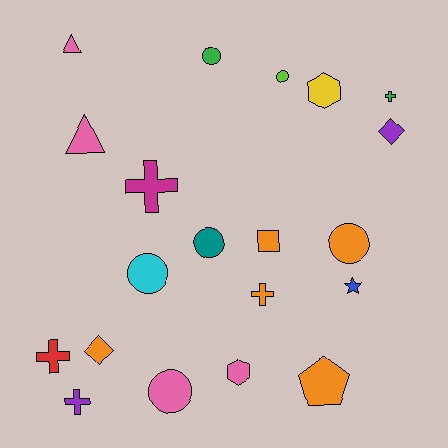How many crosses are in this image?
There are 5 crosses.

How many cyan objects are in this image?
There is 1 cyan object.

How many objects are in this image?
There are 20 objects.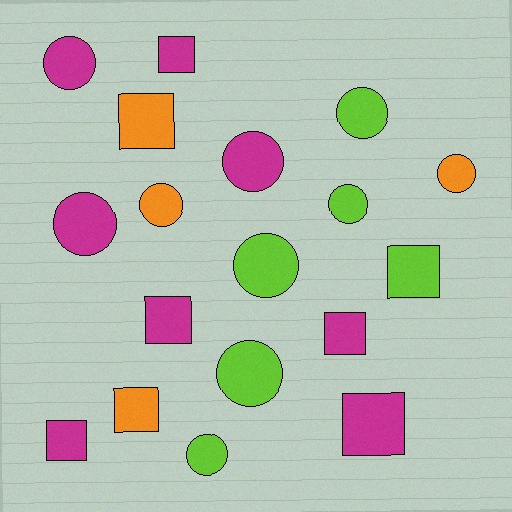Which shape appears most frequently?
Circle, with 10 objects.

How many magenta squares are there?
There are 5 magenta squares.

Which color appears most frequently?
Magenta, with 8 objects.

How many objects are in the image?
There are 18 objects.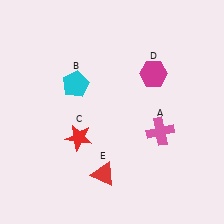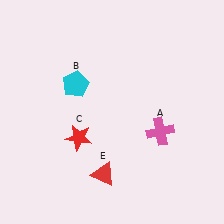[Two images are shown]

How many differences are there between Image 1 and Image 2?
There is 1 difference between the two images.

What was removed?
The magenta hexagon (D) was removed in Image 2.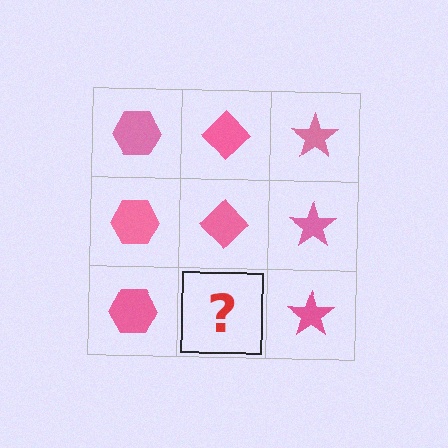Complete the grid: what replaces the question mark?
The question mark should be replaced with a pink diamond.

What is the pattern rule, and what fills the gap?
The rule is that each column has a consistent shape. The gap should be filled with a pink diamond.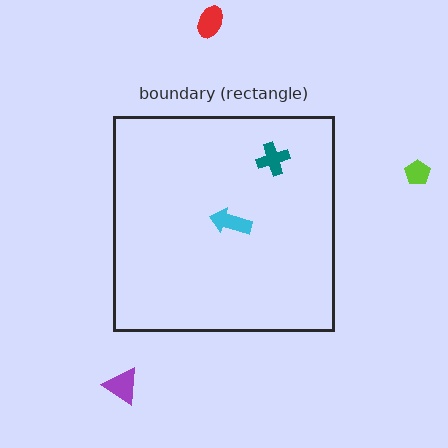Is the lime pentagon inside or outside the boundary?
Outside.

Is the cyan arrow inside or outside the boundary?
Inside.